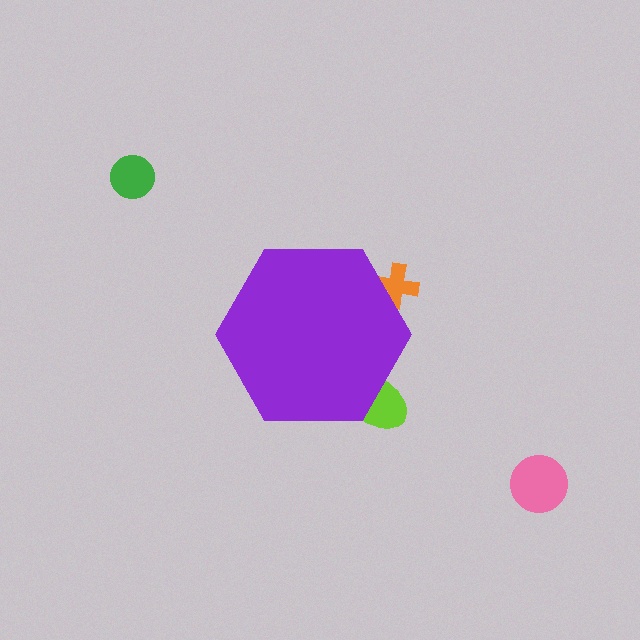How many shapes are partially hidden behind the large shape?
2 shapes are partially hidden.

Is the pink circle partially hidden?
No, the pink circle is fully visible.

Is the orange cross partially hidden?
Yes, the orange cross is partially hidden behind the purple hexagon.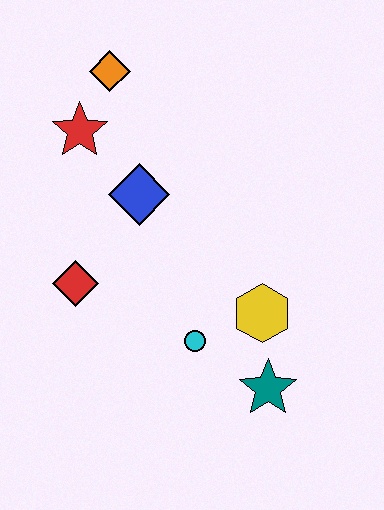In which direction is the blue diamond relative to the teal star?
The blue diamond is above the teal star.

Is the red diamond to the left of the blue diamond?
Yes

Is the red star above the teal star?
Yes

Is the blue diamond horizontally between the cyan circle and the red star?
Yes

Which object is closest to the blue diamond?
The red star is closest to the blue diamond.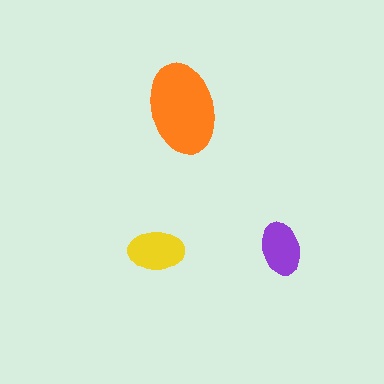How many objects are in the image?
There are 3 objects in the image.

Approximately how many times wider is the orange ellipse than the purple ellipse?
About 1.5 times wider.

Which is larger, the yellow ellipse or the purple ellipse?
The yellow one.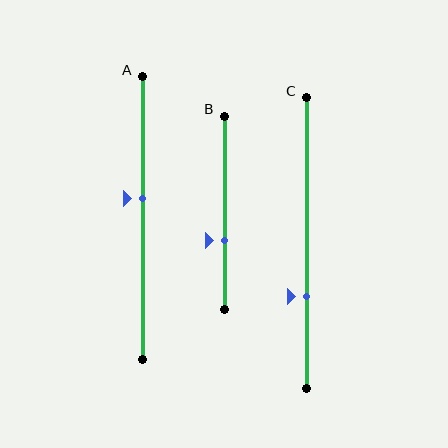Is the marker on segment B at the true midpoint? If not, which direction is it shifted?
No, the marker on segment B is shifted downward by about 14% of the segment length.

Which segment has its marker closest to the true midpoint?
Segment A has its marker closest to the true midpoint.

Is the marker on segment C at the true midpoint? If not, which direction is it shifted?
No, the marker on segment C is shifted downward by about 19% of the segment length.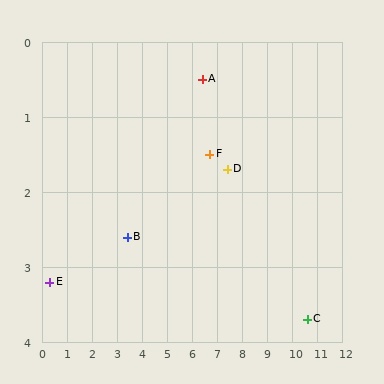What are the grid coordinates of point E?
Point E is at approximately (0.3, 3.2).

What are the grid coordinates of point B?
Point B is at approximately (3.4, 2.6).